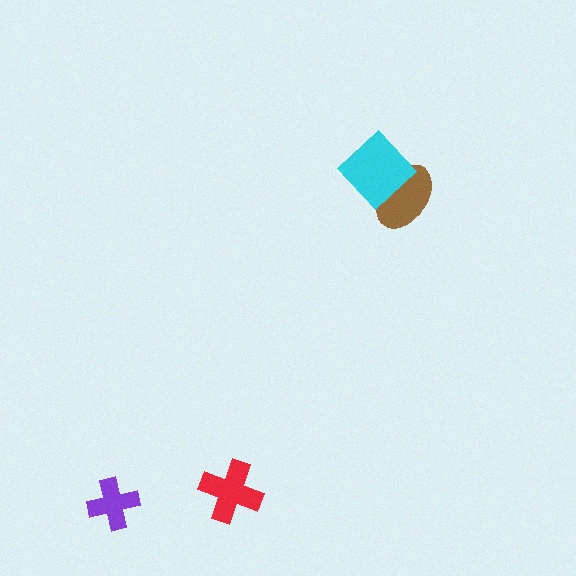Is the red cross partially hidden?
No, no other shape covers it.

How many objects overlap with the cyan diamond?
1 object overlaps with the cyan diamond.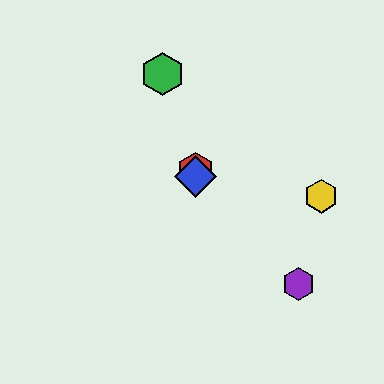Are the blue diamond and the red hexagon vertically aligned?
Yes, both are at x≈195.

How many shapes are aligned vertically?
2 shapes (the red hexagon, the blue diamond) are aligned vertically.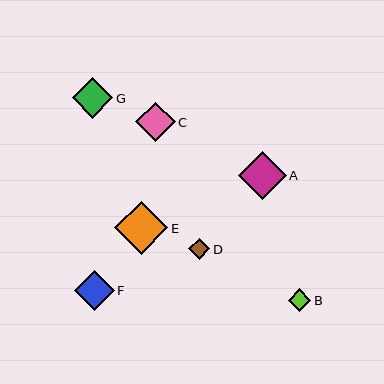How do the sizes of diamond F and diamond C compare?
Diamond F and diamond C are approximately the same size.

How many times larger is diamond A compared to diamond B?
Diamond A is approximately 2.1 times the size of diamond B.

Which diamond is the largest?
Diamond E is the largest with a size of approximately 53 pixels.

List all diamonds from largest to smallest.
From largest to smallest: E, A, G, F, C, B, D.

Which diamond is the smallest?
Diamond D is the smallest with a size of approximately 21 pixels.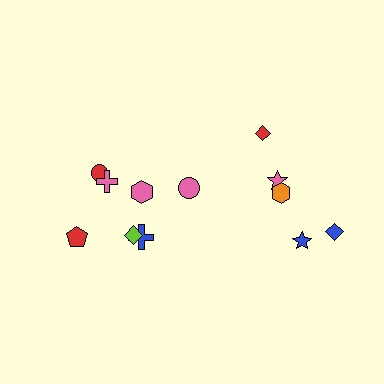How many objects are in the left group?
There are 7 objects.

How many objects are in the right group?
There are 5 objects.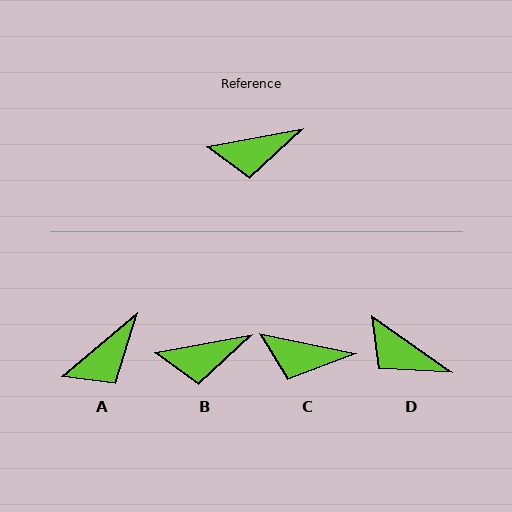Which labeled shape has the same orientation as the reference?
B.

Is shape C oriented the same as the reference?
No, it is off by about 22 degrees.